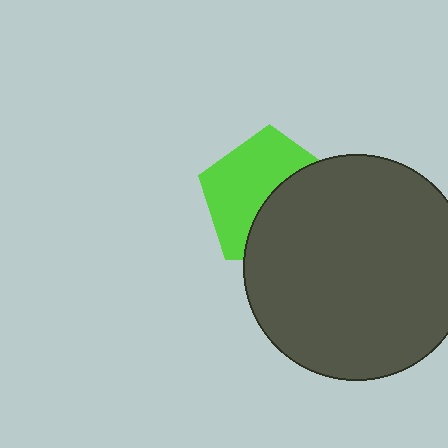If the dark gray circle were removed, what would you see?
You would see the complete lime pentagon.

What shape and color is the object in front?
The object in front is a dark gray circle.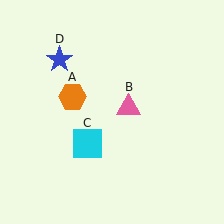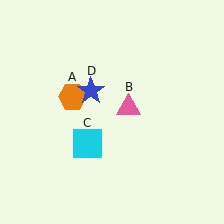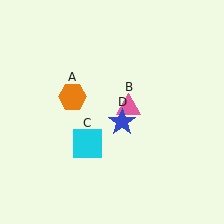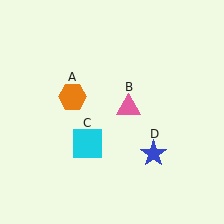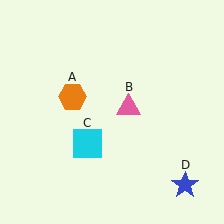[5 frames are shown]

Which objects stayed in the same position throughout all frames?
Orange hexagon (object A) and pink triangle (object B) and cyan square (object C) remained stationary.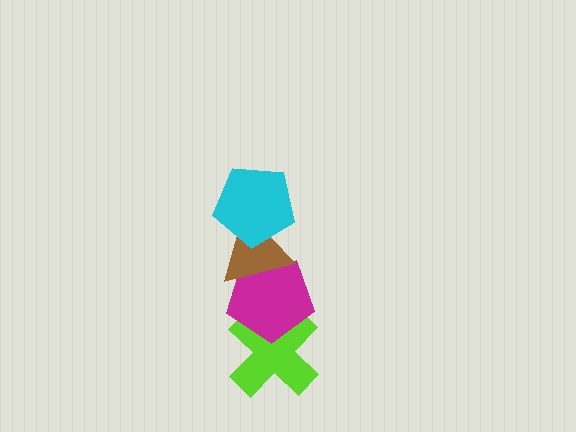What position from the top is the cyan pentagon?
The cyan pentagon is 1st from the top.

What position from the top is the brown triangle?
The brown triangle is 2nd from the top.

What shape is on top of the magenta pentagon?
The brown triangle is on top of the magenta pentagon.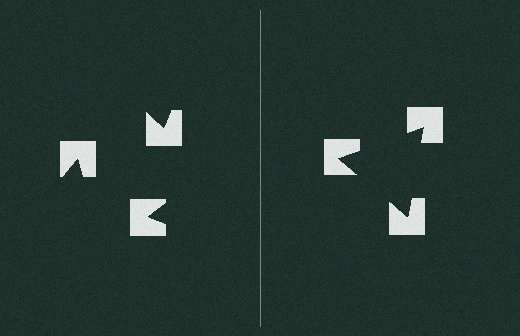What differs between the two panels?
The notched squares are positioned identically on both sides; only the wedge orientations differ. On the right they align to a triangle; on the left they are misaligned.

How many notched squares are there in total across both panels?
6 — 3 on each side.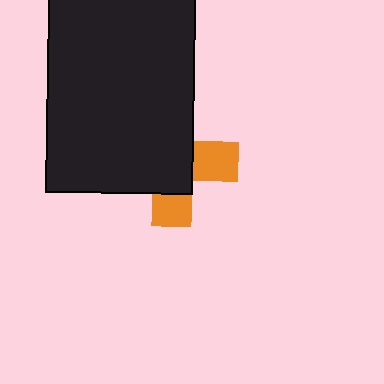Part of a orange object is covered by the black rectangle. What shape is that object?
It is a cross.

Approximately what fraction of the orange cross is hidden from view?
Roughly 66% of the orange cross is hidden behind the black rectangle.